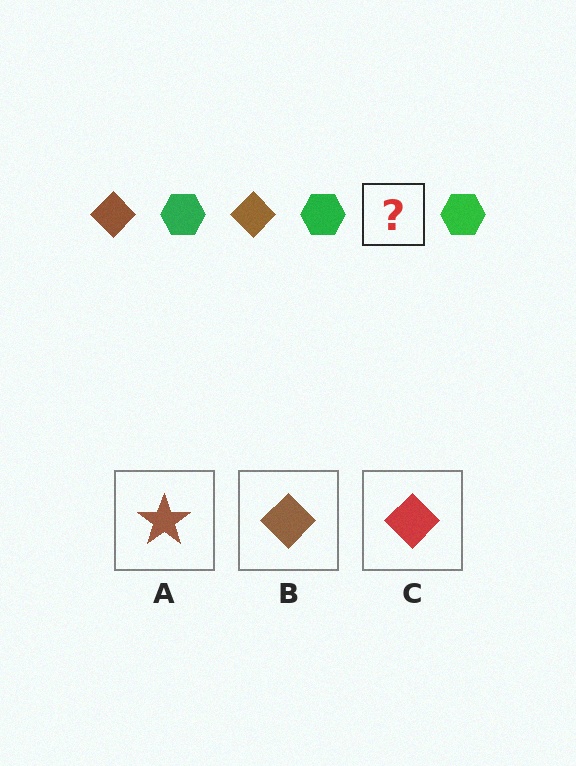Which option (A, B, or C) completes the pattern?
B.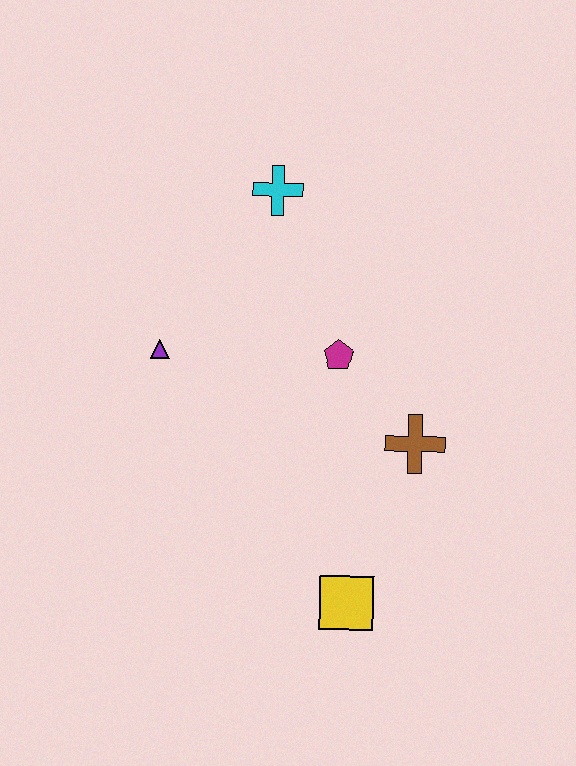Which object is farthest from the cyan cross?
The yellow square is farthest from the cyan cross.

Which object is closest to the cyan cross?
The magenta pentagon is closest to the cyan cross.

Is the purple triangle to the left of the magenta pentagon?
Yes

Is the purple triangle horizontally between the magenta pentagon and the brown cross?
No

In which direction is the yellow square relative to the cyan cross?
The yellow square is below the cyan cross.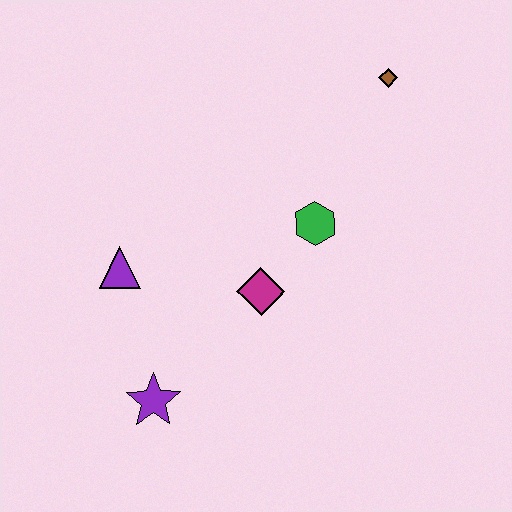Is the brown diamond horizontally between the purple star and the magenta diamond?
No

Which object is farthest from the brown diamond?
The purple star is farthest from the brown diamond.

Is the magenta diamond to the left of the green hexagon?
Yes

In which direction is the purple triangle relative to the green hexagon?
The purple triangle is to the left of the green hexagon.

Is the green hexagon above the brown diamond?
No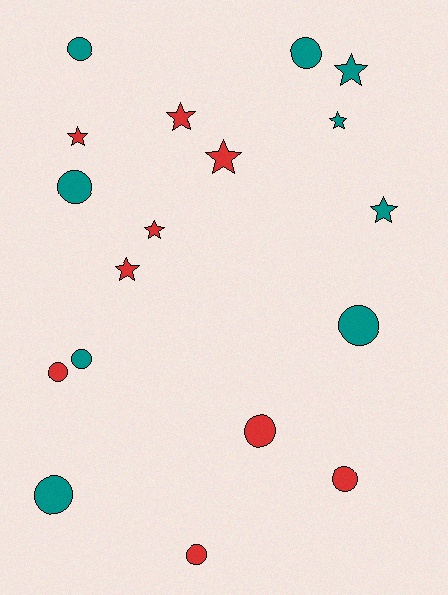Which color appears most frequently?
Red, with 9 objects.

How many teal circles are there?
There are 6 teal circles.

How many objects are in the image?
There are 18 objects.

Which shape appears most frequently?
Circle, with 10 objects.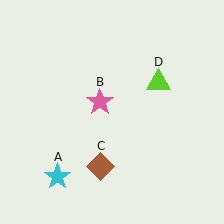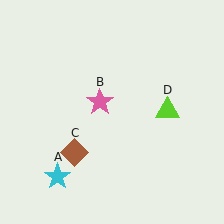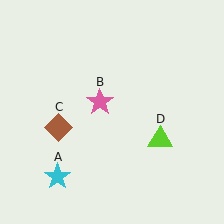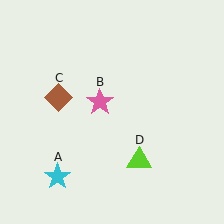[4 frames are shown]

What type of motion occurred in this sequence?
The brown diamond (object C), lime triangle (object D) rotated clockwise around the center of the scene.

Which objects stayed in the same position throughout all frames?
Cyan star (object A) and pink star (object B) remained stationary.